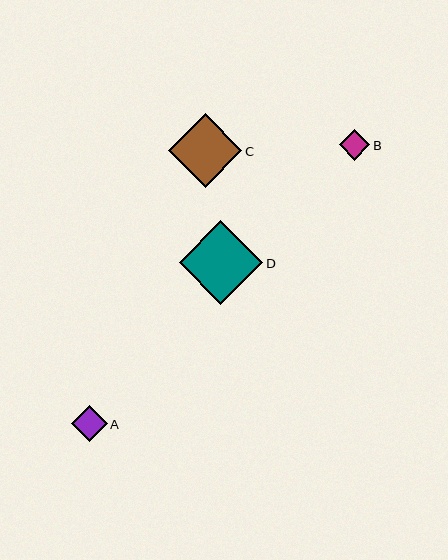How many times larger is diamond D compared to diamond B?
Diamond D is approximately 2.7 times the size of diamond B.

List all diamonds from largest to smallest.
From largest to smallest: D, C, A, B.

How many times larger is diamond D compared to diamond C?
Diamond D is approximately 1.1 times the size of diamond C.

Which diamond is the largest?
Diamond D is the largest with a size of approximately 84 pixels.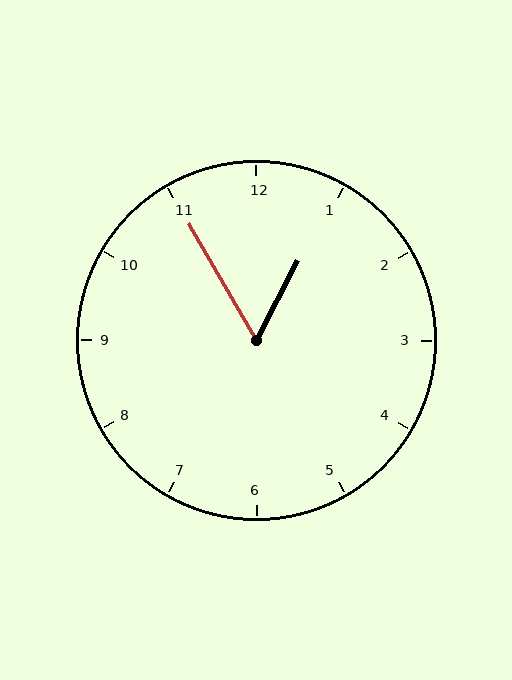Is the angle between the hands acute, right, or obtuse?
It is acute.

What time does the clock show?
12:55.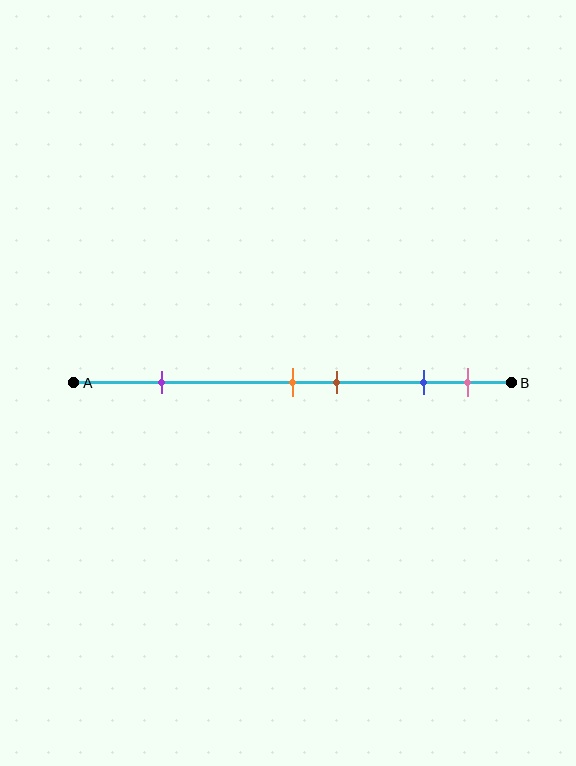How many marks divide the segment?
There are 5 marks dividing the segment.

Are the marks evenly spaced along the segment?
No, the marks are not evenly spaced.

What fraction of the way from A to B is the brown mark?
The brown mark is approximately 60% (0.6) of the way from A to B.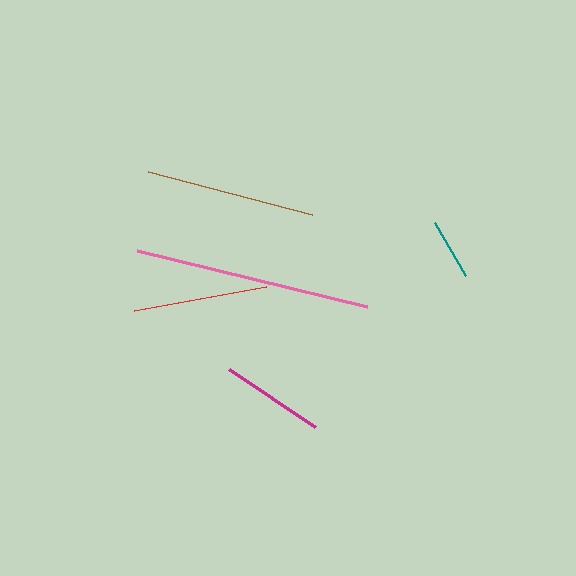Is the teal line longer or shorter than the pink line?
The pink line is longer than the teal line.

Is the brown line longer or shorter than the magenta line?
The brown line is longer than the magenta line.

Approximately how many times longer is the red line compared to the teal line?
The red line is approximately 2.2 times the length of the teal line.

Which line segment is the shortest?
The teal line is the shortest at approximately 62 pixels.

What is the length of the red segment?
The red segment is approximately 134 pixels long.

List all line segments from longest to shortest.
From longest to shortest: pink, brown, red, magenta, teal.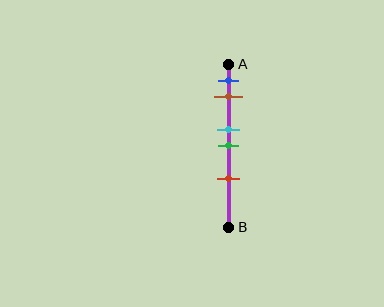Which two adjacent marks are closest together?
The cyan and green marks are the closest adjacent pair.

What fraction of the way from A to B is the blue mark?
The blue mark is approximately 10% (0.1) of the way from A to B.